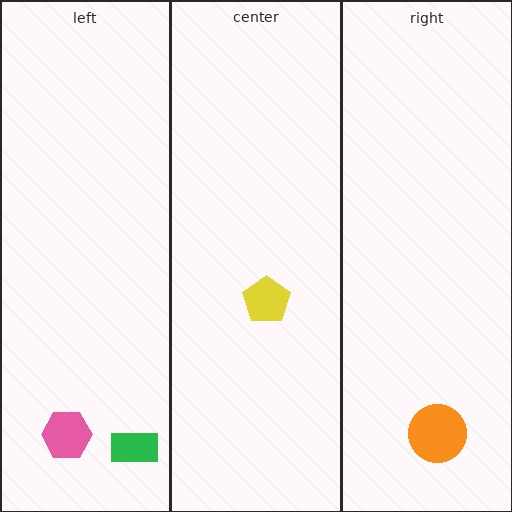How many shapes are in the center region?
1.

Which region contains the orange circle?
The right region.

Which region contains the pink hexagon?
The left region.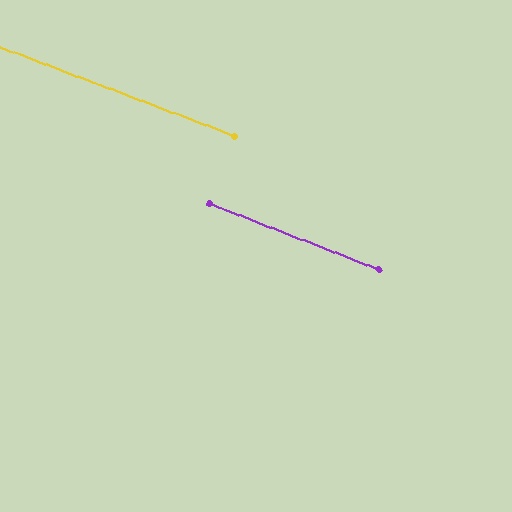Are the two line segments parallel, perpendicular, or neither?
Parallel — their directions differ by only 0.6°.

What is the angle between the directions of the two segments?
Approximately 1 degree.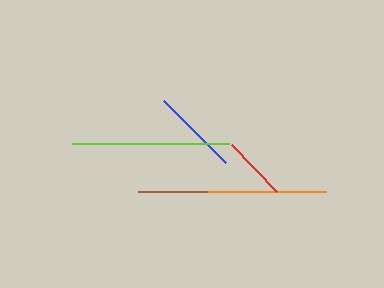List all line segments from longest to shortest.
From longest to shortest: lime, brown, orange, blue, red.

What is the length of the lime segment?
The lime segment is approximately 157 pixels long.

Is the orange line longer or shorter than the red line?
The orange line is longer than the red line.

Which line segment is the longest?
The lime line is the longest at approximately 157 pixels.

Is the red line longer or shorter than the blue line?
The blue line is longer than the red line.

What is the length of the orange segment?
The orange segment is approximately 118 pixels long.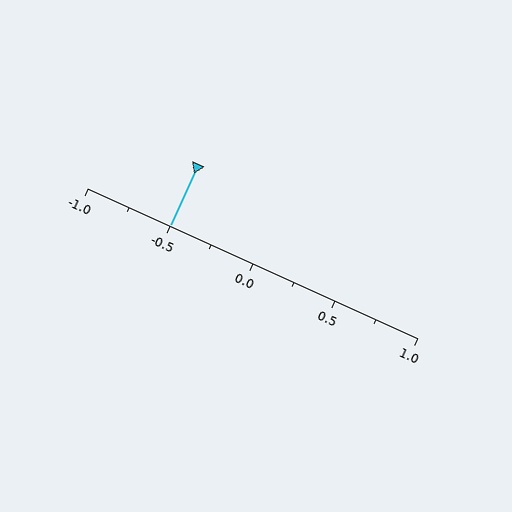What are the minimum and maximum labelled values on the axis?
The axis runs from -1.0 to 1.0.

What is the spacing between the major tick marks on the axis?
The major ticks are spaced 0.5 apart.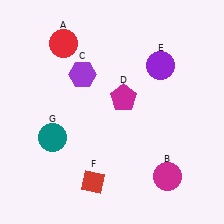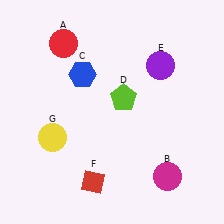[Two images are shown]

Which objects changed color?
C changed from purple to blue. D changed from magenta to lime. G changed from teal to yellow.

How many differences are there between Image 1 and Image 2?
There are 3 differences between the two images.